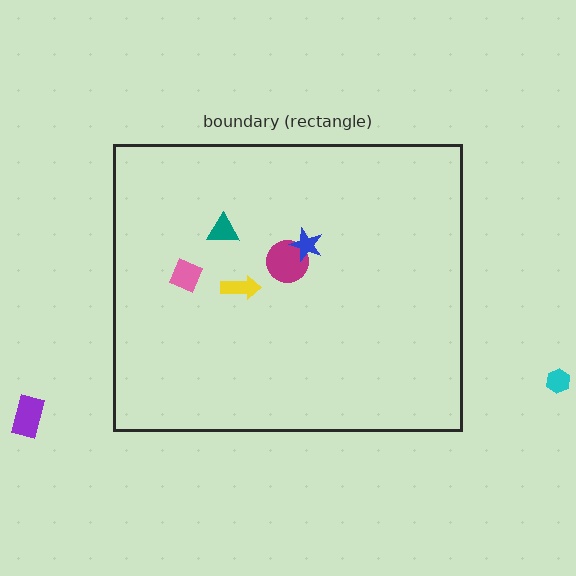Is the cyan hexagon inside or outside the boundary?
Outside.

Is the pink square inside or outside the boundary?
Inside.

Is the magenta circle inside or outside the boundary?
Inside.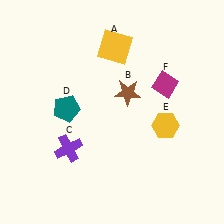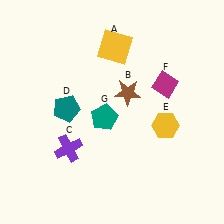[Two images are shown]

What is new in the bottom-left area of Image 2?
A teal pentagon (G) was added in the bottom-left area of Image 2.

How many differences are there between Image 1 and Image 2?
There is 1 difference between the two images.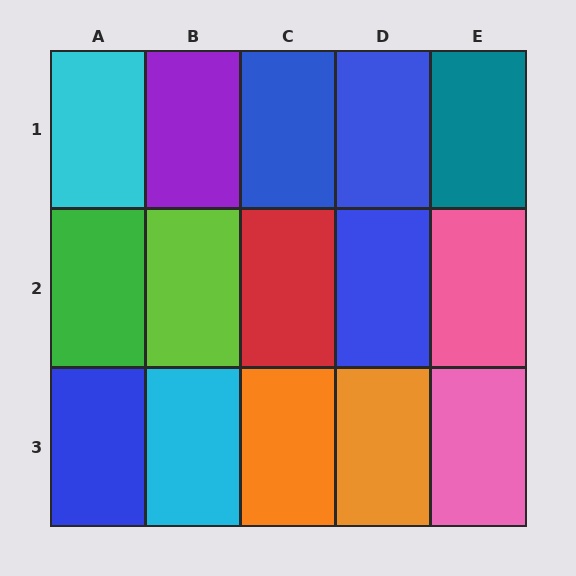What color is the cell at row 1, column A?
Cyan.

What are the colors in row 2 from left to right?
Green, lime, red, blue, pink.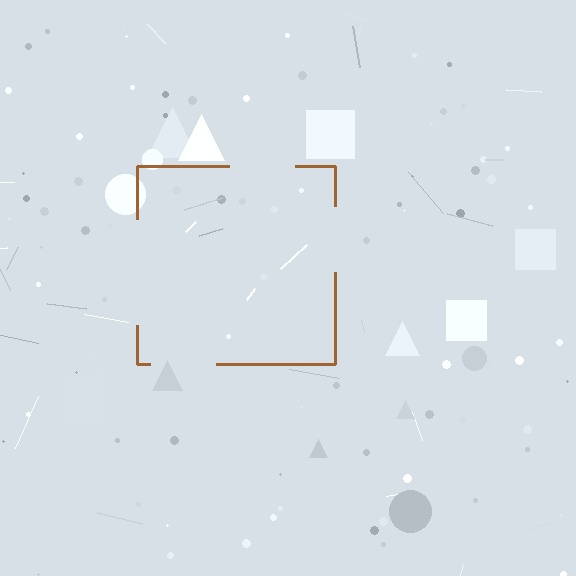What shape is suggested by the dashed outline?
The dashed outline suggests a square.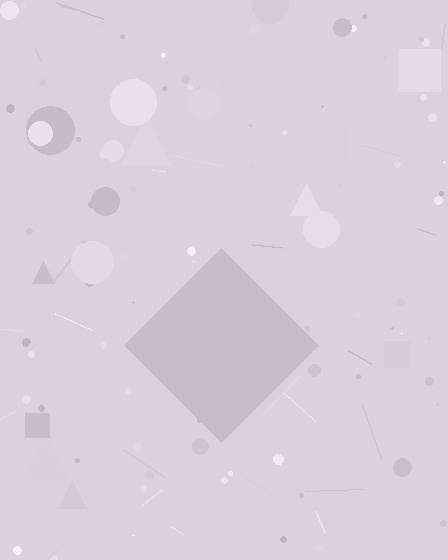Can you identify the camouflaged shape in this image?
The camouflaged shape is a diamond.